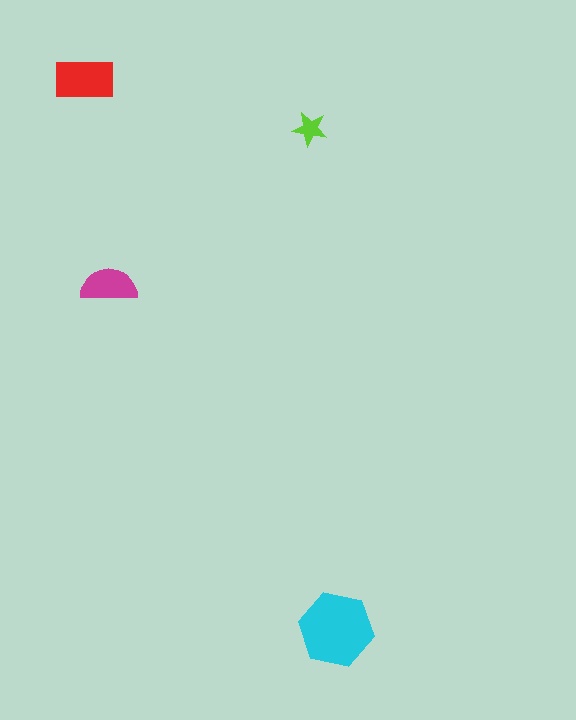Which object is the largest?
The cyan hexagon.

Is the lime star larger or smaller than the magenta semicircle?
Smaller.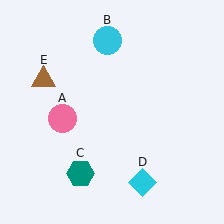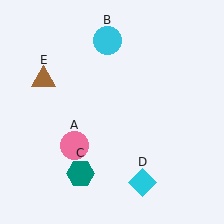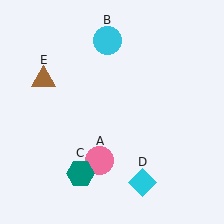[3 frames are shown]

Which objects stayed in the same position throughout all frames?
Cyan circle (object B) and teal hexagon (object C) and cyan diamond (object D) and brown triangle (object E) remained stationary.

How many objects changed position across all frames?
1 object changed position: pink circle (object A).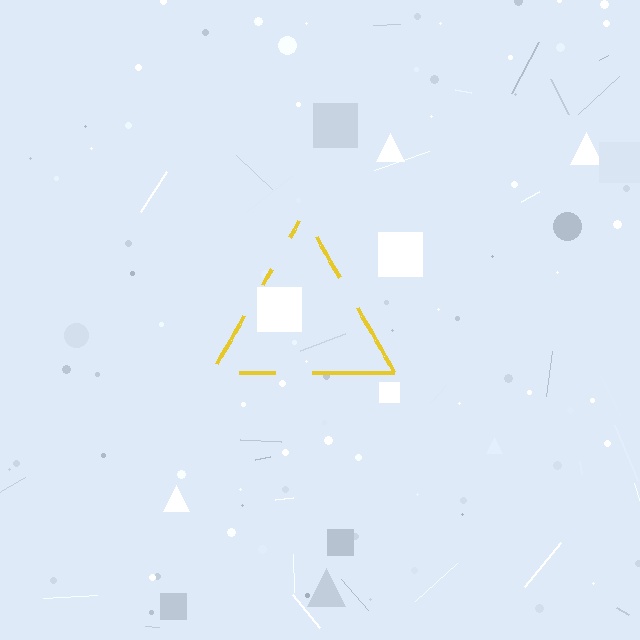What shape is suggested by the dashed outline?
The dashed outline suggests a triangle.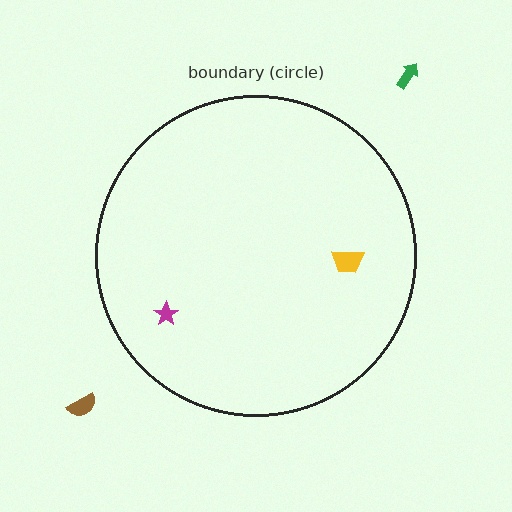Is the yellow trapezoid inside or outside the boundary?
Inside.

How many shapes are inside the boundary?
2 inside, 2 outside.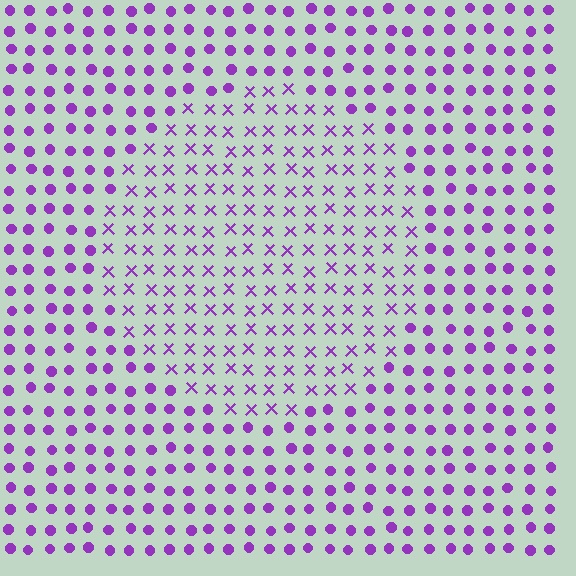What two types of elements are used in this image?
The image uses X marks inside the circle region and circles outside it.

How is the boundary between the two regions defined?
The boundary is defined by a change in element shape: X marks inside vs. circles outside. All elements share the same color and spacing.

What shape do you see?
I see a circle.